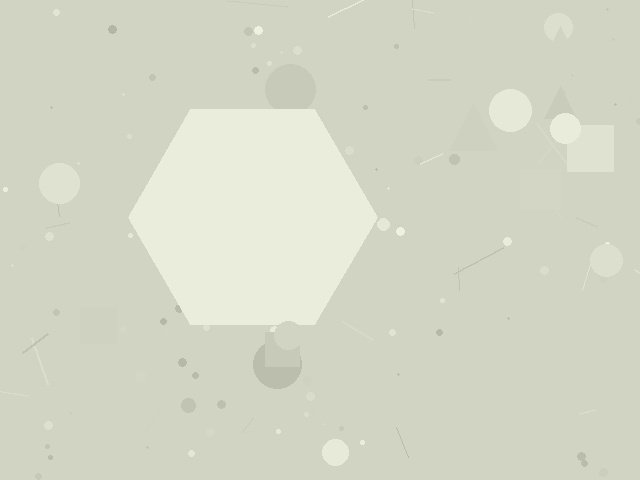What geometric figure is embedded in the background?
A hexagon is embedded in the background.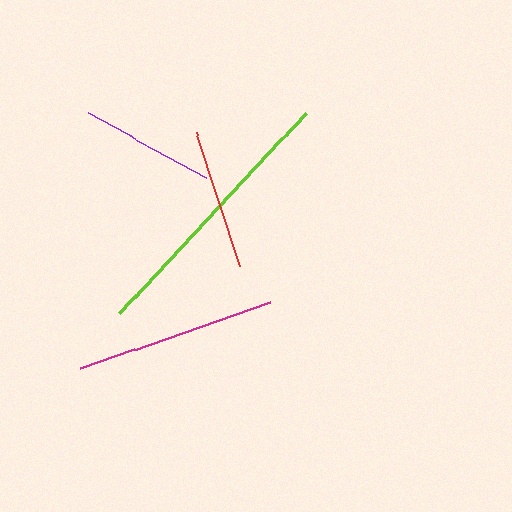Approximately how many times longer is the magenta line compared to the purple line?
The magenta line is approximately 1.5 times the length of the purple line.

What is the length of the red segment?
The red segment is approximately 141 pixels long.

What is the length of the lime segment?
The lime segment is approximately 274 pixels long.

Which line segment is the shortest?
The purple line is the shortest at approximately 136 pixels.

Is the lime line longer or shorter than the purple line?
The lime line is longer than the purple line.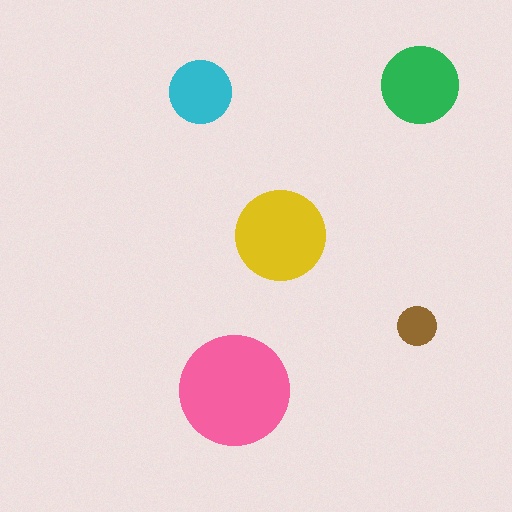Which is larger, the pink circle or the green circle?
The pink one.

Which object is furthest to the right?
The green circle is rightmost.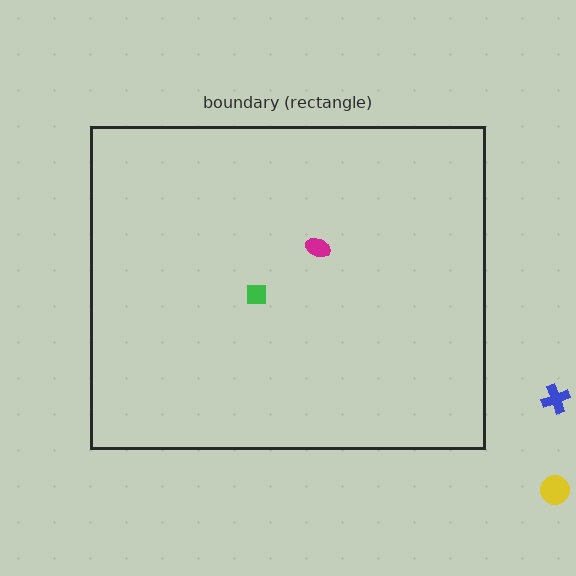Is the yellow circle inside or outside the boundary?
Outside.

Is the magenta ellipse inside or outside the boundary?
Inside.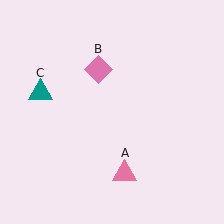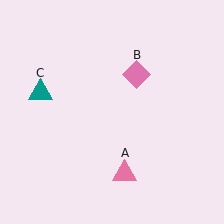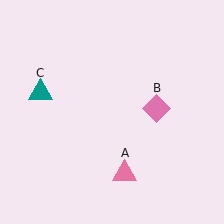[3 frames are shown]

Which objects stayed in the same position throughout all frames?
Pink triangle (object A) and teal triangle (object C) remained stationary.